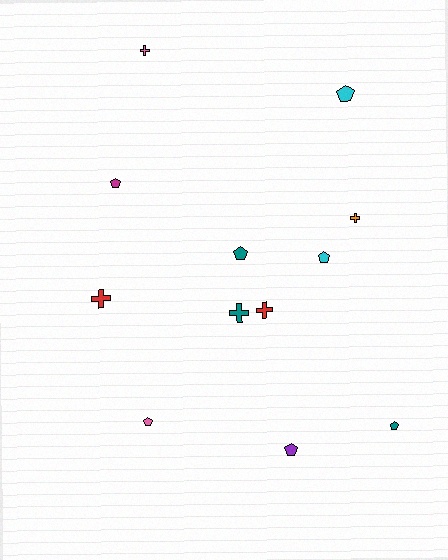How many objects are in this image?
There are 12 objects.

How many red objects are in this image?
There are 2 red objects.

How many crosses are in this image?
There are 5 crosses.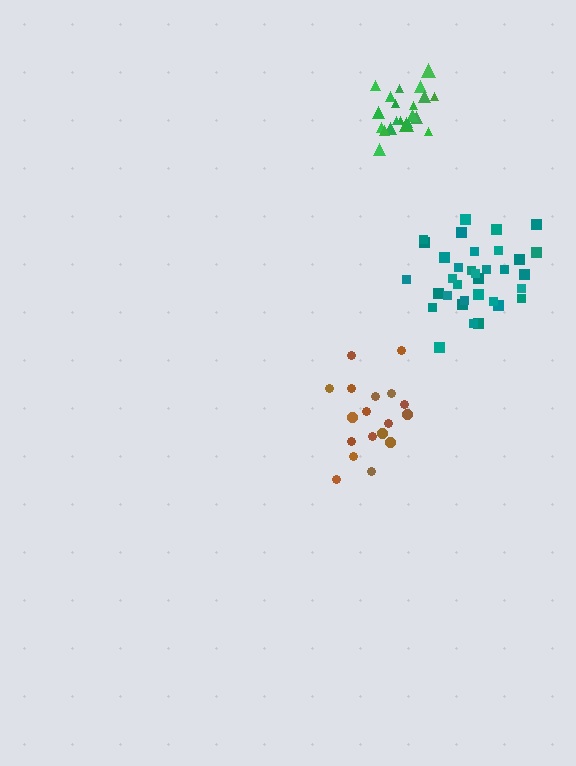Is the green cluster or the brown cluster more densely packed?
Green.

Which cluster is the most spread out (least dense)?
Brown.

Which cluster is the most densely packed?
Green.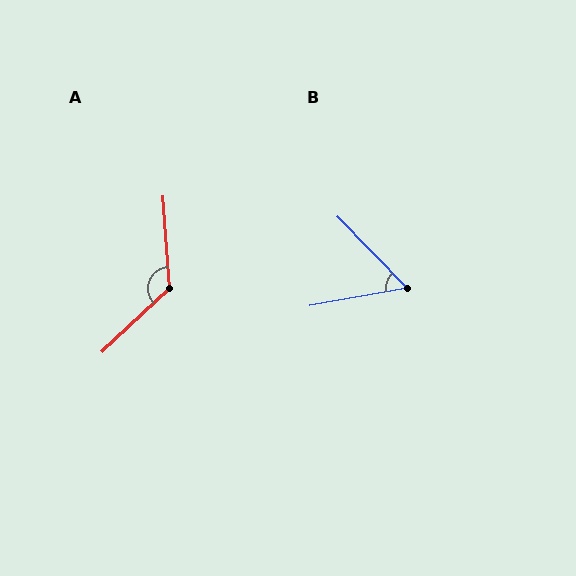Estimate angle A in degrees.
Approximately 130 degrees.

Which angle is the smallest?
B, at approximately 56 degrees.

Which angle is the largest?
A, at approximately 130 degrees.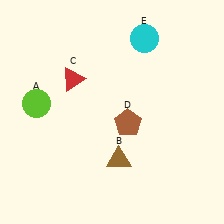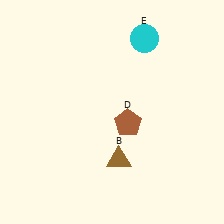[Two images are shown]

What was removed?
The lime circle (A), the red triangle (C) were removed in Image 2.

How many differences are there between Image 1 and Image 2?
There are 2 differences between the two images.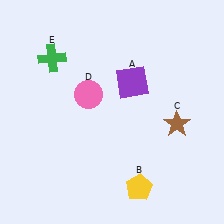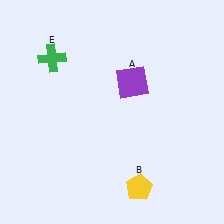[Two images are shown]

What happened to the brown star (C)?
The brown star (C) was removed in Image 2. It was in the bottom-right area of Image 1.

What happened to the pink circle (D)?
The pink circle (D) was removed in Image 2. It was in the top-left area of Image 1.